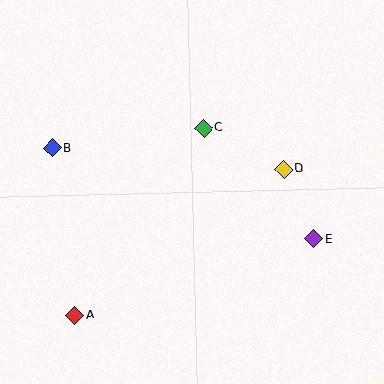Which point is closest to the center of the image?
Point C at (204, 128) is closest to the center.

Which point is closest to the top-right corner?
Point D is closest to the top-right corner.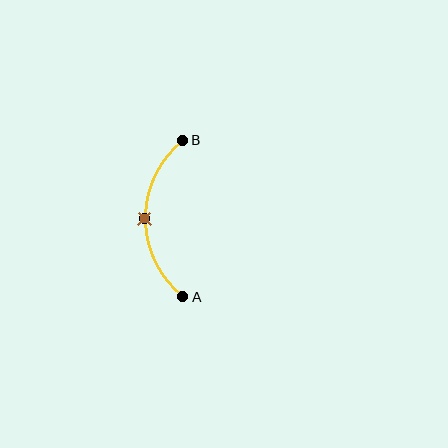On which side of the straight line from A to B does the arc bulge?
The arc bulges to the left of the straight line connecting A and B.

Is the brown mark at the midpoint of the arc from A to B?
Yes. The brown mark lies on the arc at equal arc-length from both A and B — it is the arc midpoint.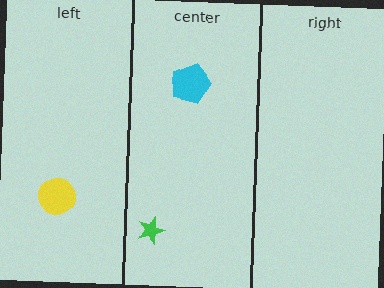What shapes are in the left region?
The yellow circle.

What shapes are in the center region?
The cyan pentagon, the green star.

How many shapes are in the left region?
1.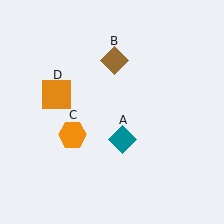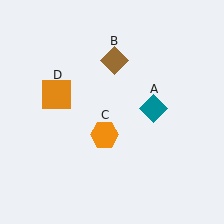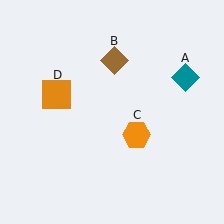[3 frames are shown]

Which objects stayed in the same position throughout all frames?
Brown diamond (object B) and orange square (object D) remained stationary.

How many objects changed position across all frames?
2 objects changed position: teal diamond (object A), orange hexagon (object C).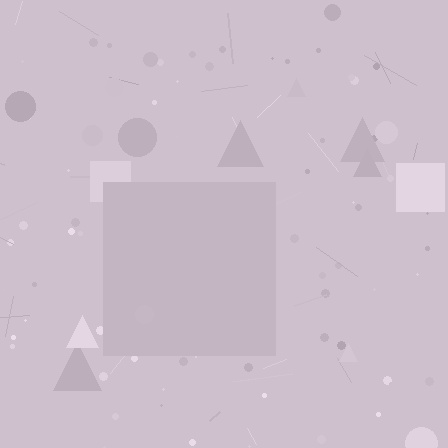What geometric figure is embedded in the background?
A square is embedded in the background.